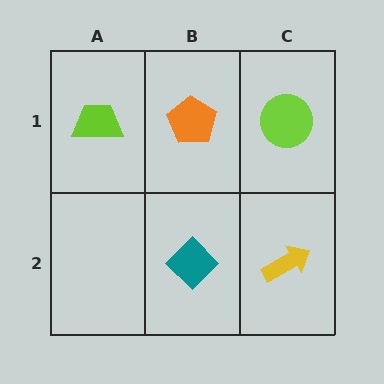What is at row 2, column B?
A teal diamond.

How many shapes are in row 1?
3 shapes.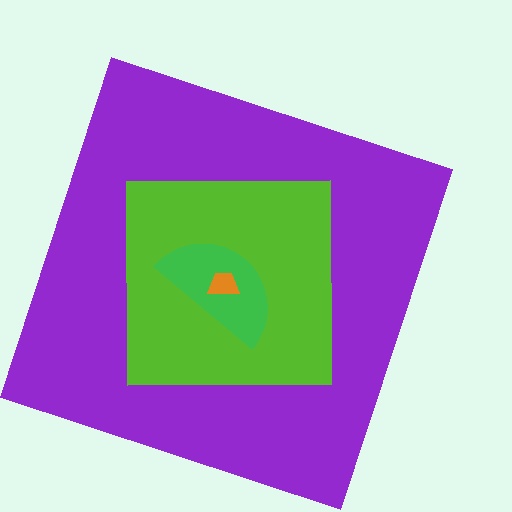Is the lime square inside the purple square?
Yes.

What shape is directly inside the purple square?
The lime square.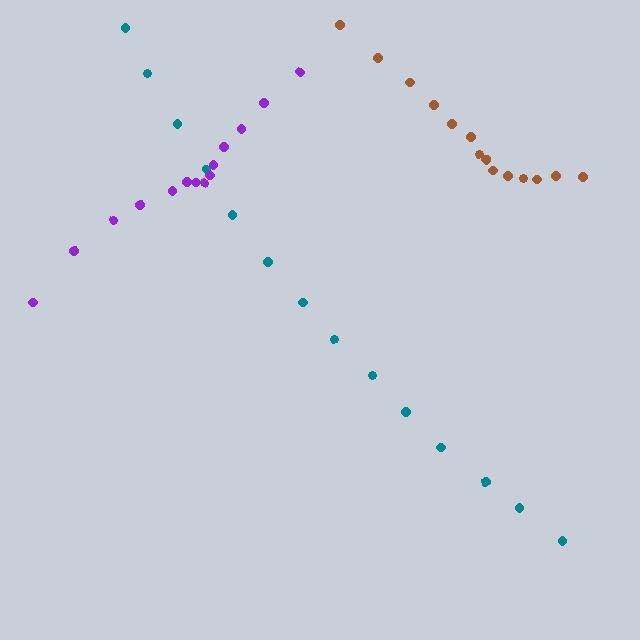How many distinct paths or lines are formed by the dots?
There are 3 distinct paths.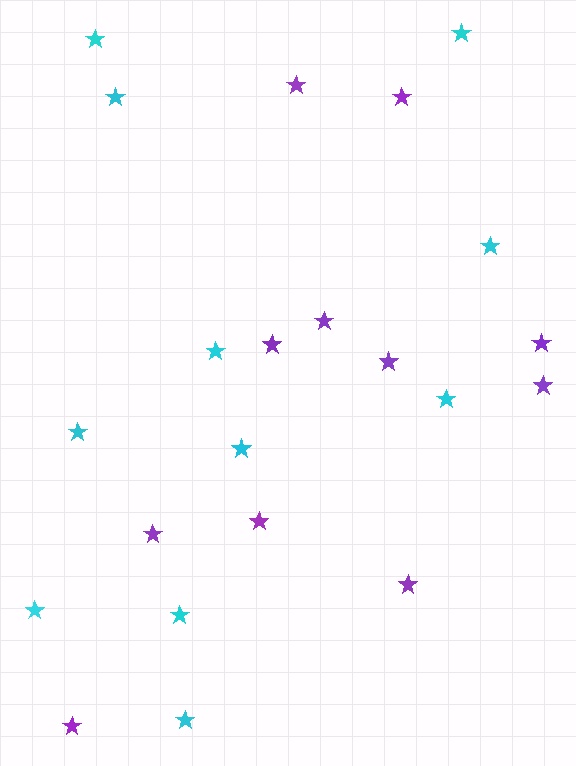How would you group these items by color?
There are 2 groups: one group of cyan stars (11) and one group of purple stars (11).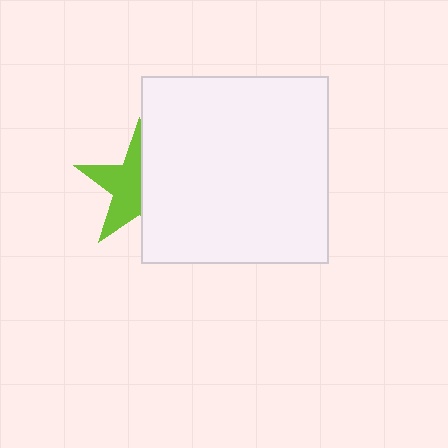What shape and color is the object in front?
The object in front is a white square.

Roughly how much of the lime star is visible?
About half of it is visible (roughly 53%).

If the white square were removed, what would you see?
You would see the complete lime star.